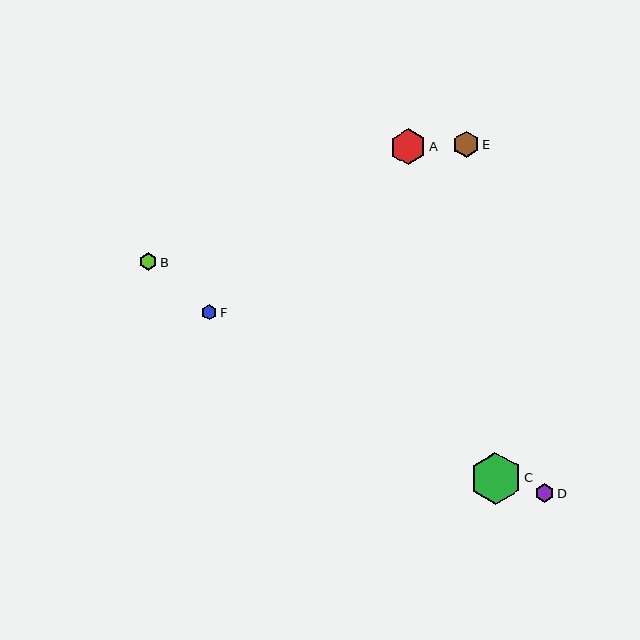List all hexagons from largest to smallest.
From largest to smallest: C, A, E, D, B, F.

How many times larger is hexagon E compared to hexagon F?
Hexagon E is approximately 1.7 times the size of hexagon F.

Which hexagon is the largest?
Hexagon C is the largest with a size of approximately 51 pixels.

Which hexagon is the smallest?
Hexagon F is the smallest with a size of approximately 15 pixels.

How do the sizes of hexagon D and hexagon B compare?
Hexagon D and hexagon B are approximately the same size.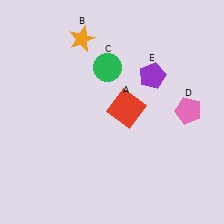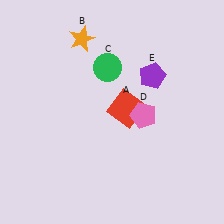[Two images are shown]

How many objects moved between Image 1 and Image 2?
1 object moved between the two images.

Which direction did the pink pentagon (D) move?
The pink pentagon (D) moved left.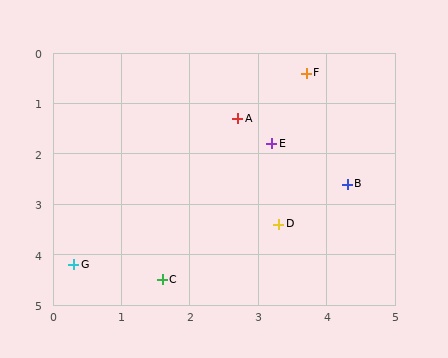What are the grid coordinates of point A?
Point A is at approximately (2.7, 1.3).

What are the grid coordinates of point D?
Point D is at approximately (3.3, 3.4).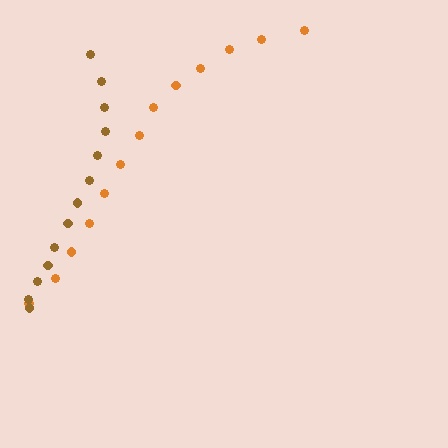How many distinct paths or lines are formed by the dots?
There are 2 distinct paths.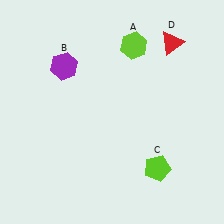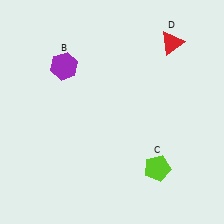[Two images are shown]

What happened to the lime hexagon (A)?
The lime hexagon (A) was removed in Image 2. It was in the top-right area of Image 1.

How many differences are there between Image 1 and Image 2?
There is 1 difference between the two images.